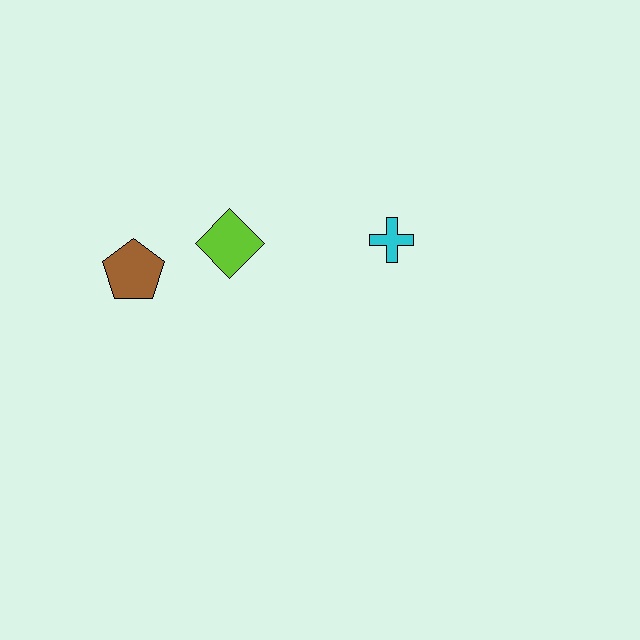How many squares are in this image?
There are no squares.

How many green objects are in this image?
There are no green objects.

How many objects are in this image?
There are 3 objects.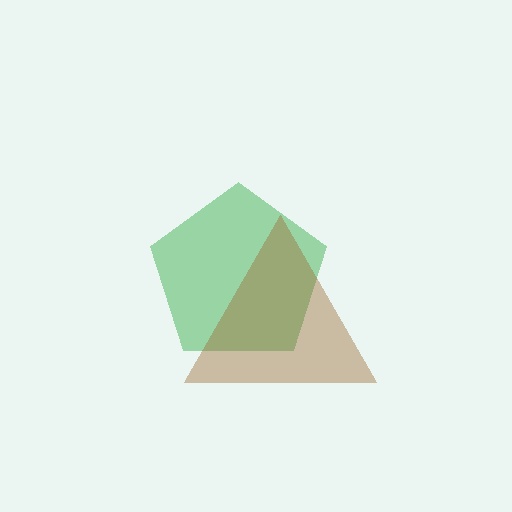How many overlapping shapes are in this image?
There are 2 overlapping shapes in the image.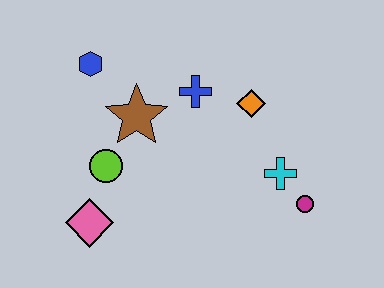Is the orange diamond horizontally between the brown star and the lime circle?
No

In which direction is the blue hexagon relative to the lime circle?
The blue hexagon is above the lime circle.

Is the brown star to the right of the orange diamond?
No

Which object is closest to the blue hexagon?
The brown star is closest to the blue hexagon.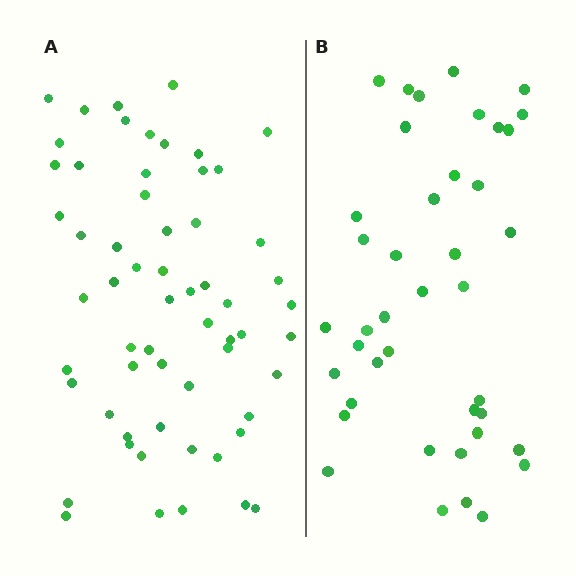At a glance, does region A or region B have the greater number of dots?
Region A (the left region) has more dots.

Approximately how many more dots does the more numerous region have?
Region A has approximately 20 more dots than region B.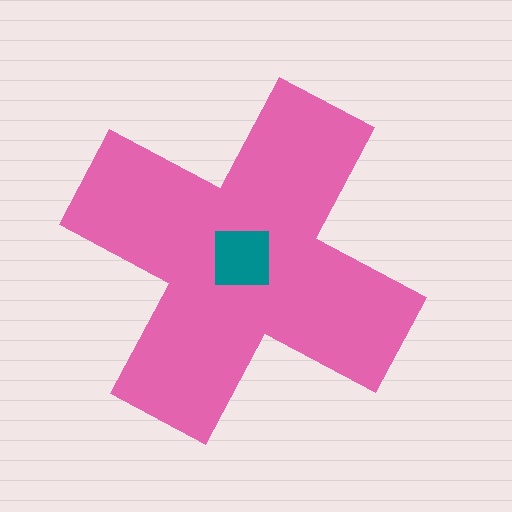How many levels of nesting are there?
2.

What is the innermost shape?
The teal square.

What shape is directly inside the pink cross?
The teal square.